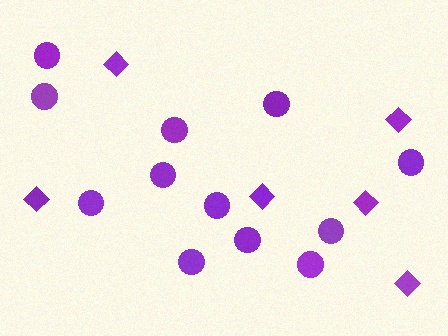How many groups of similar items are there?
There are 2 groups: one group of circles (12) and one group of diamonds (6).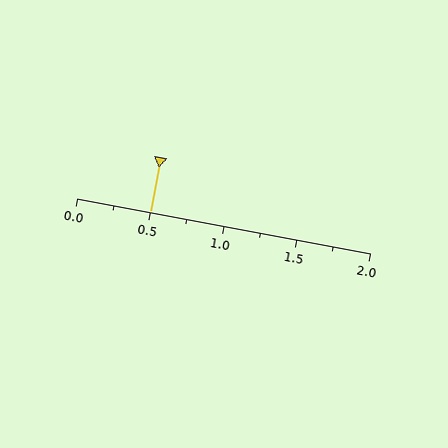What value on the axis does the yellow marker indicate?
The marker indicates approximately 0.5.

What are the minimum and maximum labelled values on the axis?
The axis runs from 0.0 to 2.0.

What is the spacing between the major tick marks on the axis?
The major ticks are spaced 0.5 apart.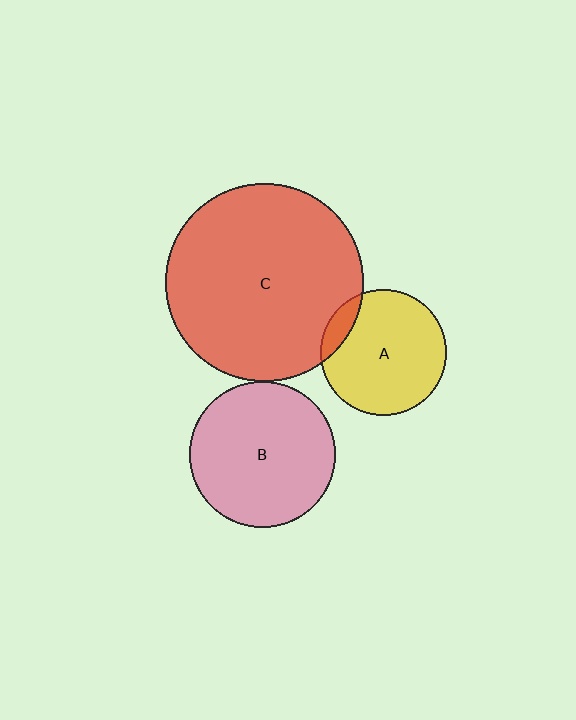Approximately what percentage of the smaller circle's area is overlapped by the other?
Approximately 10%.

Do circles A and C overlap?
Yes.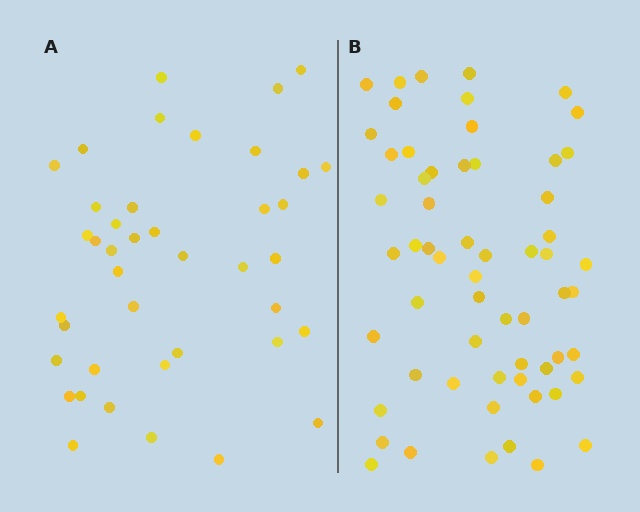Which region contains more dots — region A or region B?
Region B (the right region) has more dots.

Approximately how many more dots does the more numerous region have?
Region B has approximately 20 more dots than region A.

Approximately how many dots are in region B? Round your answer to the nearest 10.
About 60 dots.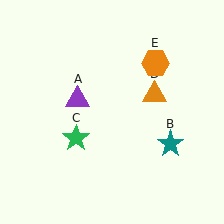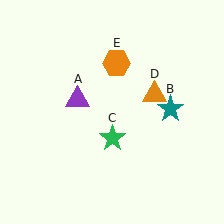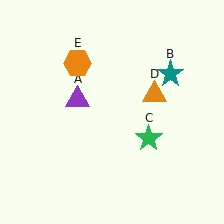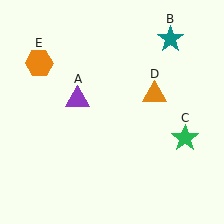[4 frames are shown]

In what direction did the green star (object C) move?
The green star (object C) moved right.